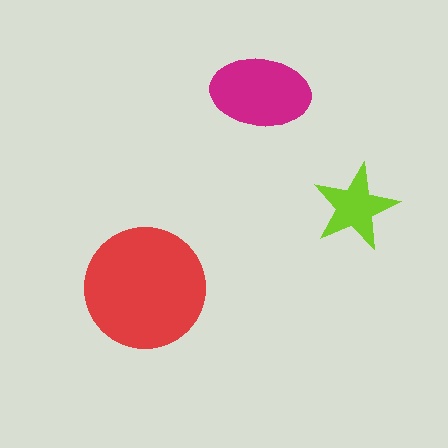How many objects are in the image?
There are 3 objects in the image.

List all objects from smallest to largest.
The lime star, the magenta ellipse, the red circle.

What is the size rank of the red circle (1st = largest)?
1st.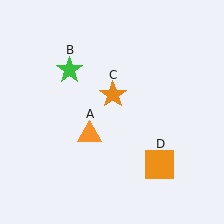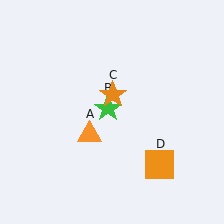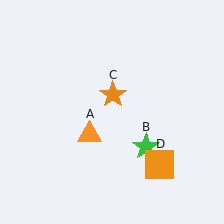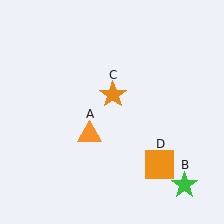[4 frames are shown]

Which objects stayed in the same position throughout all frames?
Orange triangle (object A) and orange star (object C) and orange square (object D) remained stationary.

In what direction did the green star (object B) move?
The green star (object B) moved down and to the right.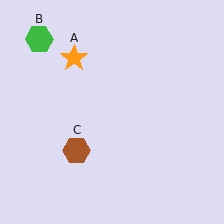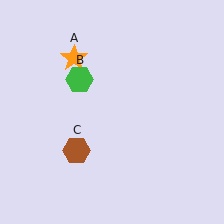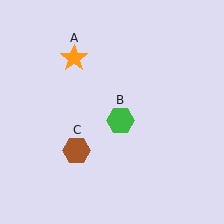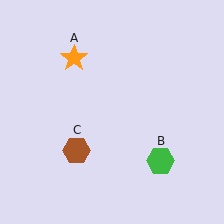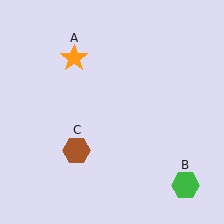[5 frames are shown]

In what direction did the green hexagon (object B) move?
The green hexagon (object B) moved down and to the right.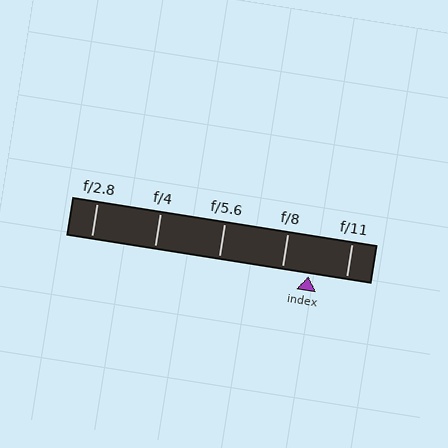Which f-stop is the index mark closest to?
The index mark is closest to f/8.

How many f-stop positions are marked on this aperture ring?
There are 5 f-stop positions marked.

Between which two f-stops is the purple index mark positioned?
The index mark is between f/8 and f/11.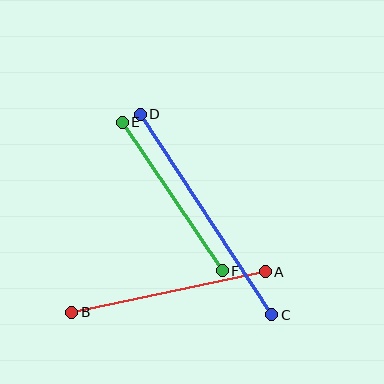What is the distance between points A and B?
The distance is approximately 198 pixels.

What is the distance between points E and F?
The distance is approximately 179 pixels.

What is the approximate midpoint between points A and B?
The midpoint is at approximately (168, 292) pixels.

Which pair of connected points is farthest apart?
Points C and D are farthest apart.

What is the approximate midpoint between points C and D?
The midpoint is at approximately (206, 215) pixels.